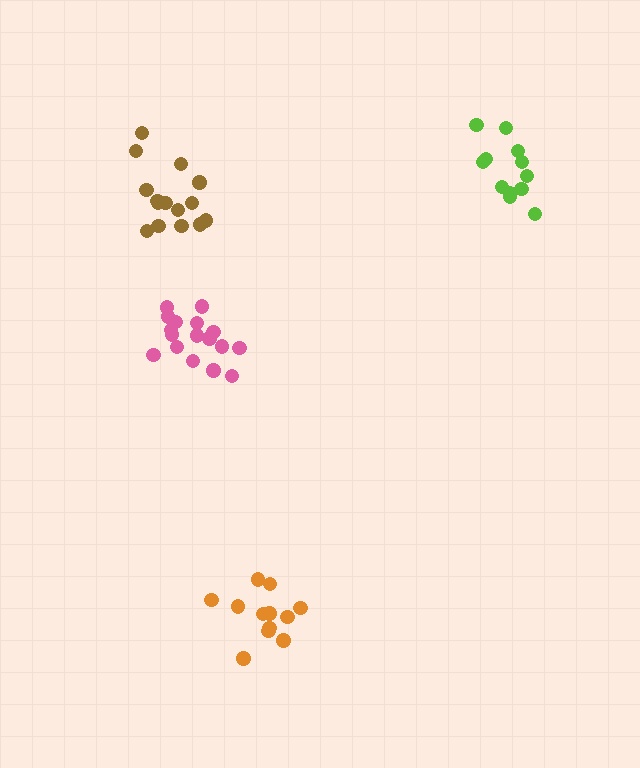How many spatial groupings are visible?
There are 4 spatial groupings.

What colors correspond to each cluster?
The clusters are colored: orange, pink, brown, lime.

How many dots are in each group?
Group 1: 12 dots, Group 2: 17 dots, Group 3: 15 dots, Group 4: 12 dots (56 total).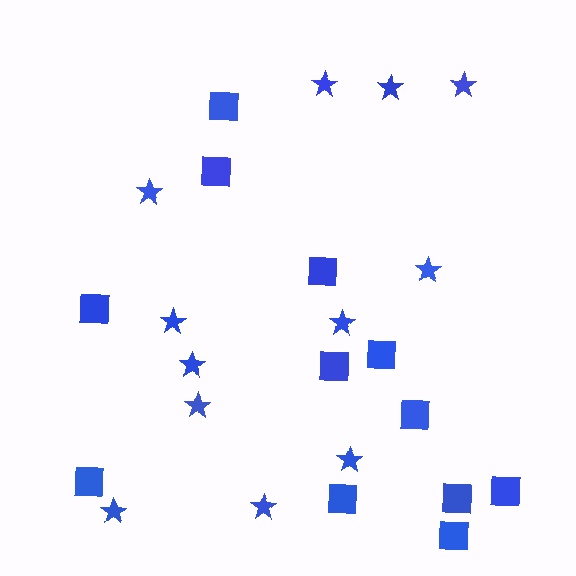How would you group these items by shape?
There are 2 groups: one group of squares (12) and one group of stars (12).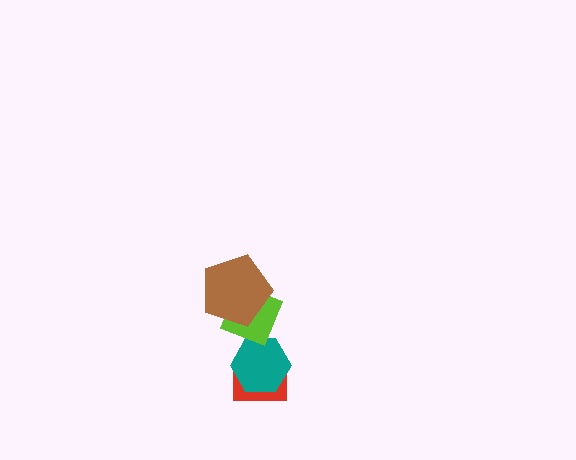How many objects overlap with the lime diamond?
2 objects overlap with the lime diamond.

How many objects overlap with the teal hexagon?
2 objects overlap with the teal hexagon.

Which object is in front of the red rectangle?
The teal hexagon is in front of the red rectangle.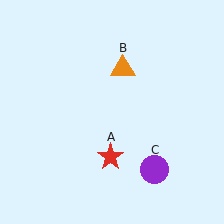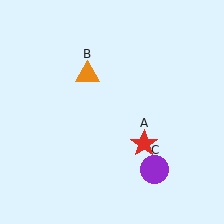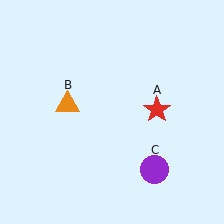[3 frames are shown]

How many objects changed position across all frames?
2 objects changed position: red star (object A), orange triangle (object B).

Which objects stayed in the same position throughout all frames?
Purple circle (object C) remained stationary.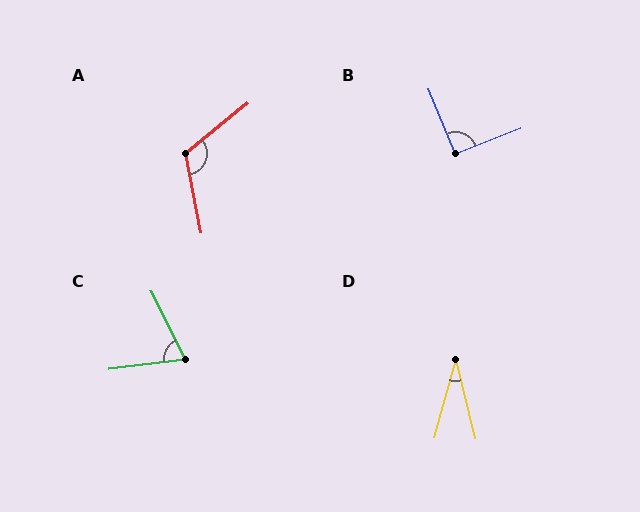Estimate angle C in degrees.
Approximately 70 degrees.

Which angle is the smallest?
D, at approximately 28 degrees.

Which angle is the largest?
A, at approximately 118 degrees.